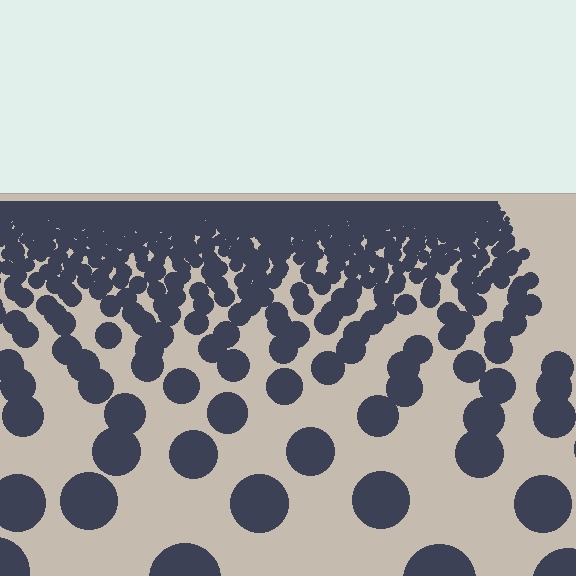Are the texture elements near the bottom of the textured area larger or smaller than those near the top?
Larger. Near the bottom, elements are closer to the viewer and appear at a bigger on-screen size.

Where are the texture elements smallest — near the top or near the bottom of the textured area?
Near the top.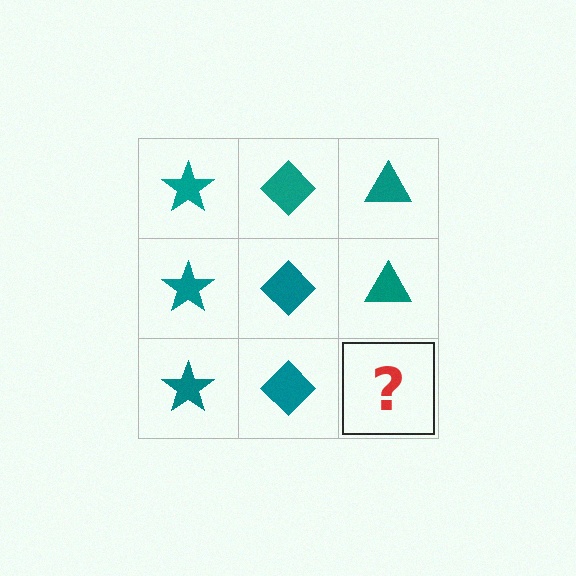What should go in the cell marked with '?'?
The missing cell should contain a teal triangle.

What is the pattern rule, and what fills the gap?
The rule is that each column has a consistent shape. The gap should be filled with a teal triangle.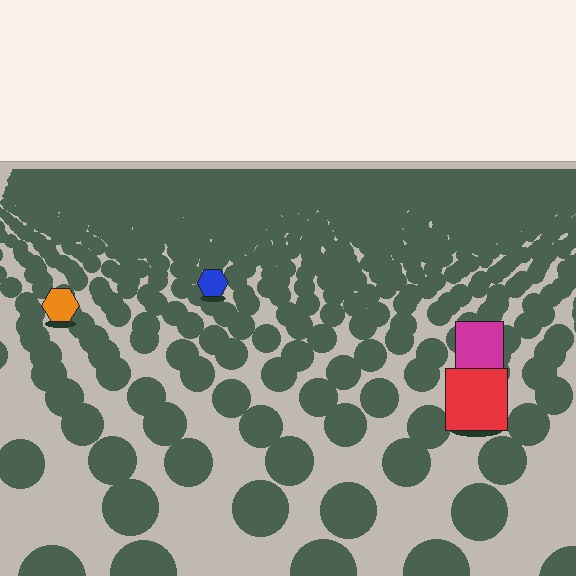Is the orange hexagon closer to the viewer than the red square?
No. The red square is closer — you can tell from the texture gradient: the ground texture is coarser near it.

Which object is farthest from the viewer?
The blue hexagon is farthest from the viewer. It appears smaller and the ground texture around it is denser.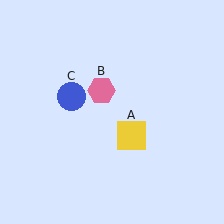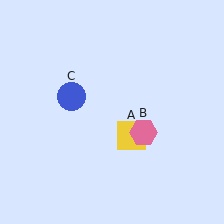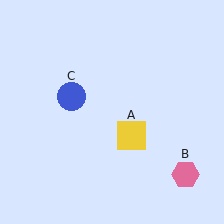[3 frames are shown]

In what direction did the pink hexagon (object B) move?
The pink hexagon (object B) moved down and to the right.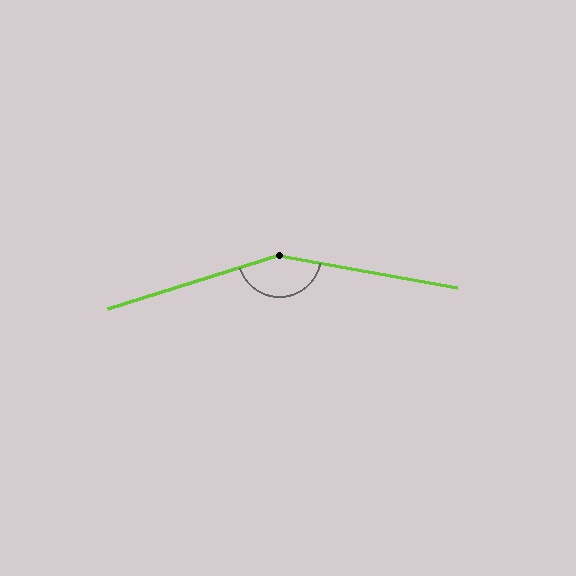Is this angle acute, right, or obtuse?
It is obtuse.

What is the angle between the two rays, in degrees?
Approximately 152 degrees.